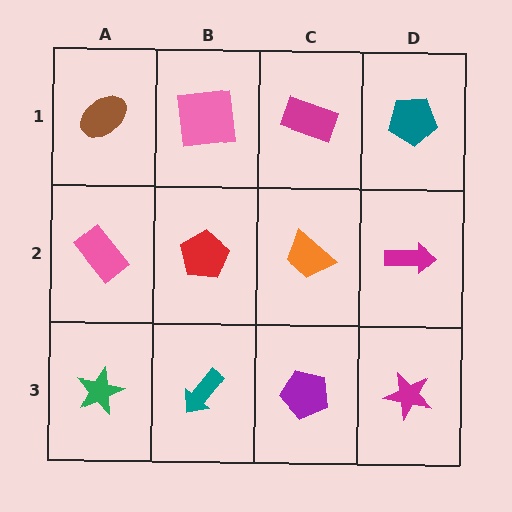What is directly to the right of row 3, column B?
A purple pentagon.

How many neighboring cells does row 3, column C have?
3.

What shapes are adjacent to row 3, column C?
An orange trapezoid (row 2, column C), a teal arrow (row 3, column B), a magenta star (row 3, column D).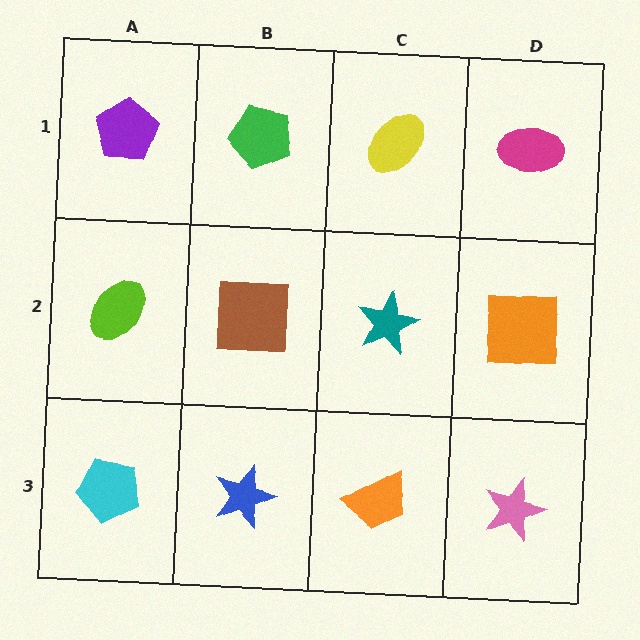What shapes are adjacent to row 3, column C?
A teal star (row 2, column C), a blue star (row 3, column B), a pink star (row 3, column D).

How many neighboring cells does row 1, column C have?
3.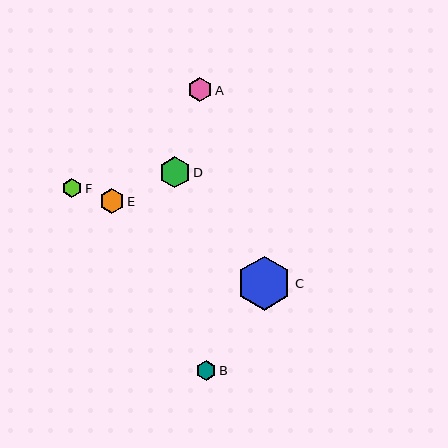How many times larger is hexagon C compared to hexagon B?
Hexagon C is approximately 2.9 times the size of hexagon B.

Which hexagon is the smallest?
Hexagon B is the smallest with a size of approximately 19 pixels.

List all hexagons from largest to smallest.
From largest to smallest: C, D, E, A, F, B.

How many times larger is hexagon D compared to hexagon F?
Hexagon D is approximately 1.6 times the size of hexagon F.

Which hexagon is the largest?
Hexagon C is the largest with a size of approximately 55 pixels.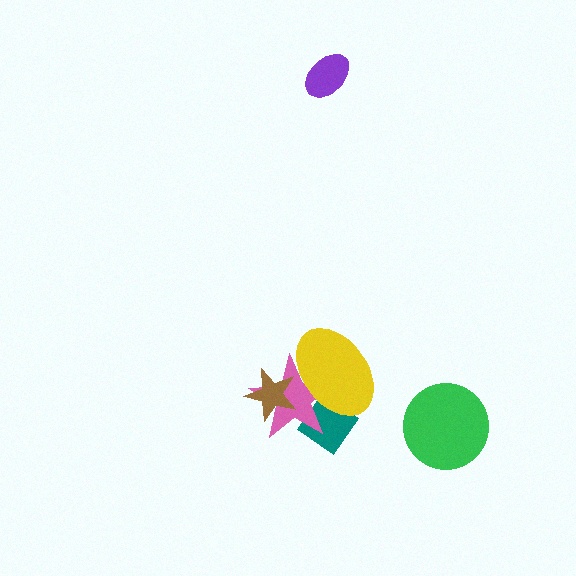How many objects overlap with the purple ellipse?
0 objects overlap with the purple ellipse.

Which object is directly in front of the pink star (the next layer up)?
The yellow ellipse is directly in front of the pink star.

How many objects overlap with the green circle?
0 objects overlap with the green circle.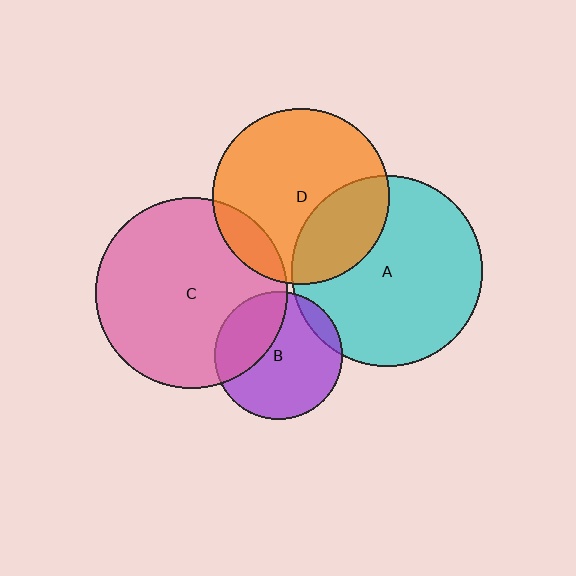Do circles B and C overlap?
Yes.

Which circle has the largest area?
Circle C (pink).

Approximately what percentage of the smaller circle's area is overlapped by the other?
Approximately 35%.